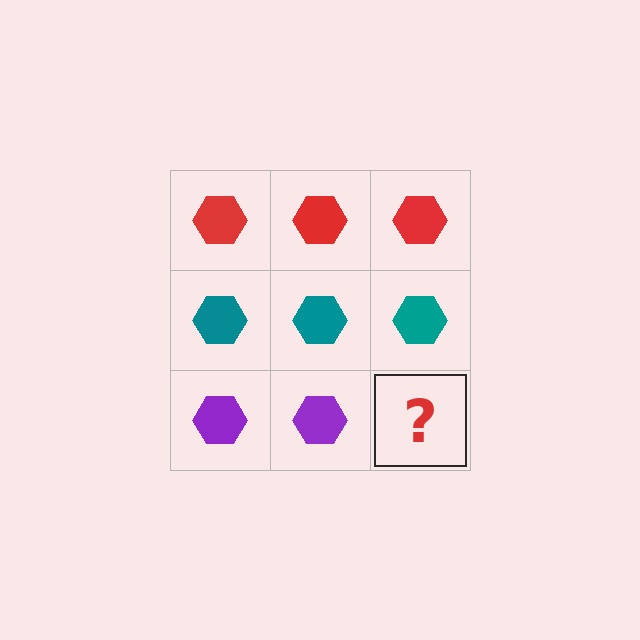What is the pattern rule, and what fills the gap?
The rule is that each row has a consistent color. The gap should be filled with a purple hexagon.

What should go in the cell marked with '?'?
The missing cell should contain a purple hexagon.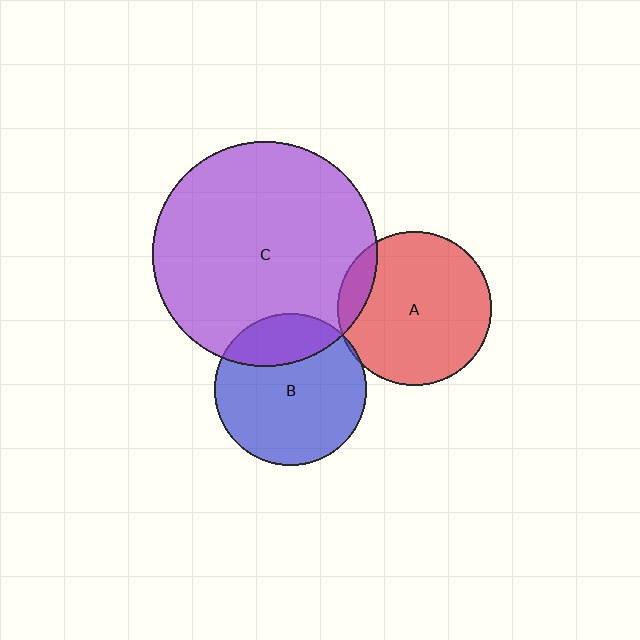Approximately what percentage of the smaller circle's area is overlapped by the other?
Approximately 10%.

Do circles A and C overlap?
Yes.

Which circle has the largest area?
Circle C (purple).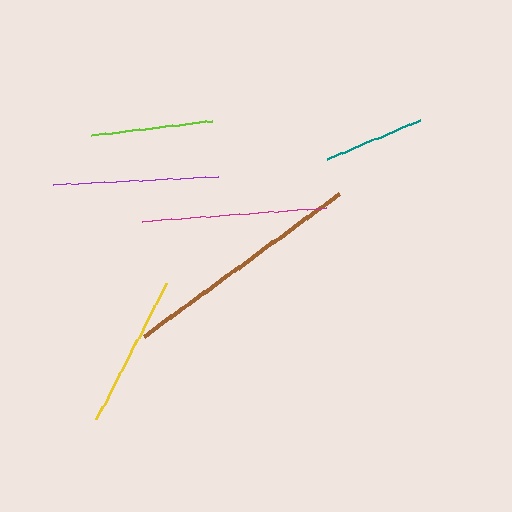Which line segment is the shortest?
The teal line is the shortest at approximately 101 pixels.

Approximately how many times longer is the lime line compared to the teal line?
The lime line is approximately 1.2 times the length of the teal line.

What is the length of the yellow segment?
The yellow segment is approximately 153 pixels long.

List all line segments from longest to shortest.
From longest to shortest: brown, magenta, purple, yellow, lime, teal.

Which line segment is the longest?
The brown line is the longest at approximately 242 pixels.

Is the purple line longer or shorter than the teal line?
The purple line is longer than the teal line.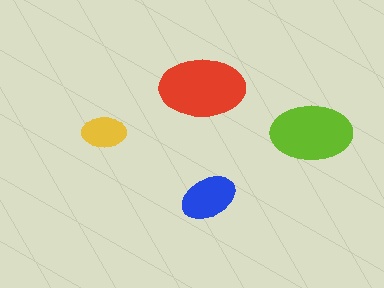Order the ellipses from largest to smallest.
the red one, the lime one, the blue one, the yellow one.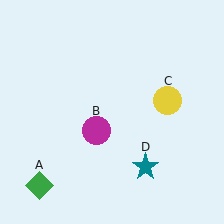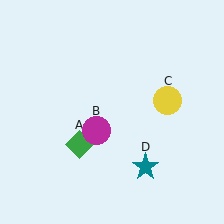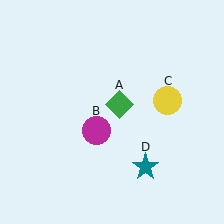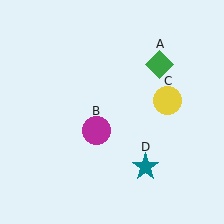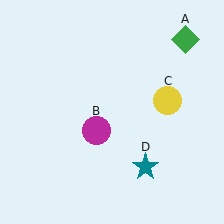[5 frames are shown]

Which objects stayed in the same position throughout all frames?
Magenta circle (object B) and yellow circle (object C) and teal star (object D) remained stationary.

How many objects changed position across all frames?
1 object changed position: green diamond (object A).